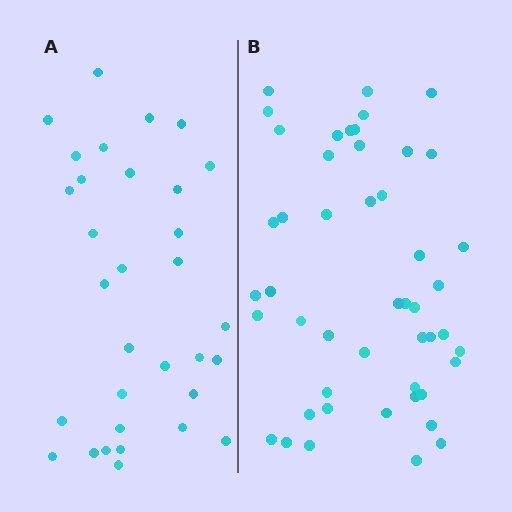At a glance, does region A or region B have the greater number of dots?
Region B (the right region) has more dots.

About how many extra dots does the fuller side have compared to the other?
Region B has approximately 15 more dots than region A.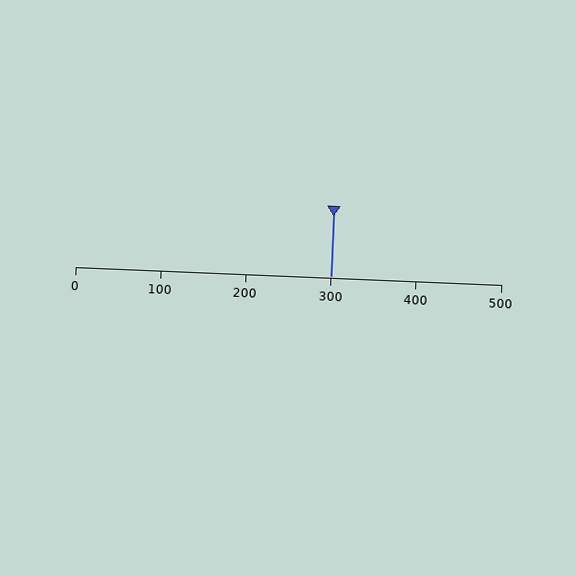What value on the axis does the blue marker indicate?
The marker indicates approximately 300.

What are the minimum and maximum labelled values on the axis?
The axis runs from 0 to 500.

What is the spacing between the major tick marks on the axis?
The major ticks are spaced 100 apart.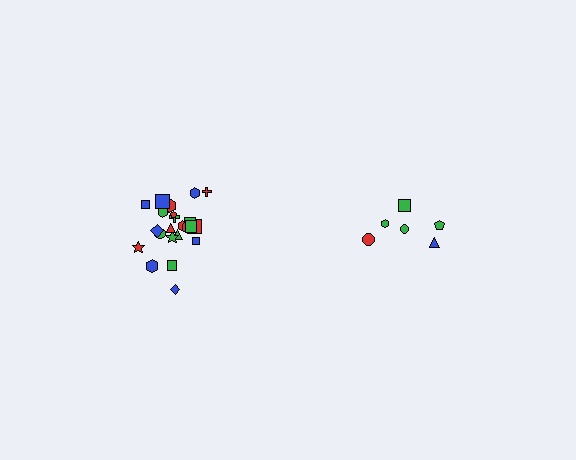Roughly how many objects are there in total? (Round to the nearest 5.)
Roughly 30 objects in total.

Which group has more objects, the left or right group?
The left group.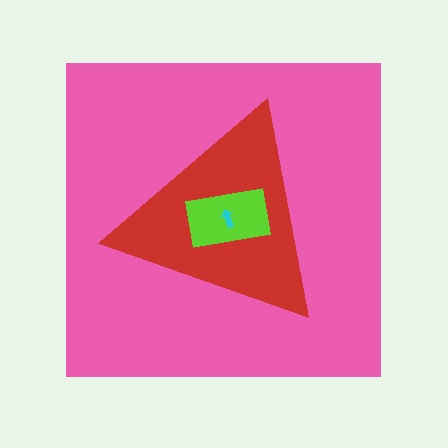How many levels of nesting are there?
4.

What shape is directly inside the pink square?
The red triangle.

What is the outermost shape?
The pink square.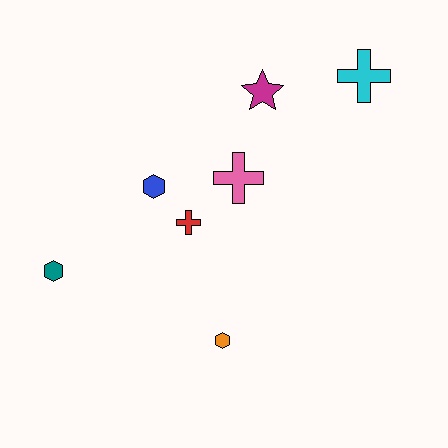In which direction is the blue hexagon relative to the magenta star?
The blue hexagon is to the left of the magenta star.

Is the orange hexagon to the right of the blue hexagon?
Yes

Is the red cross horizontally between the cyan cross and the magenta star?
No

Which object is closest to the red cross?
The blue hexagon is closest to the red cross.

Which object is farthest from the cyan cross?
The teal hexagon is farthest from the cyan cross.